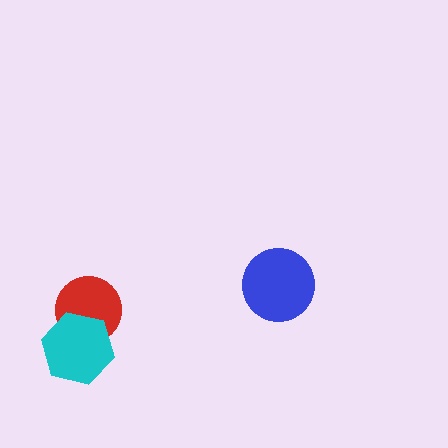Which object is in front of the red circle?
The cyan hexagon is in front of the red circle.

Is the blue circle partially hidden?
No, no other shape covers it.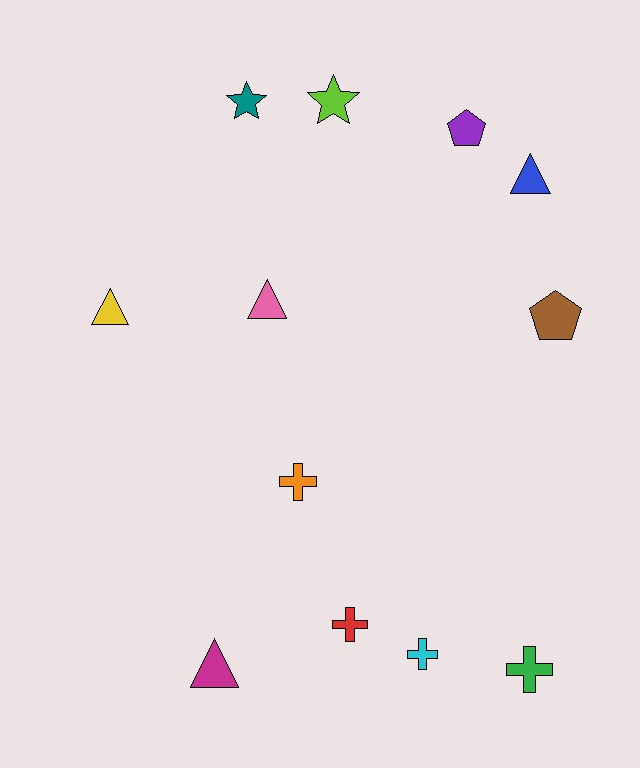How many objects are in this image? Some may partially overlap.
There are 12 objects.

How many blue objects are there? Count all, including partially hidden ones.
There is 1 blue object.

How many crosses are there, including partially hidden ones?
There are 4 crosses.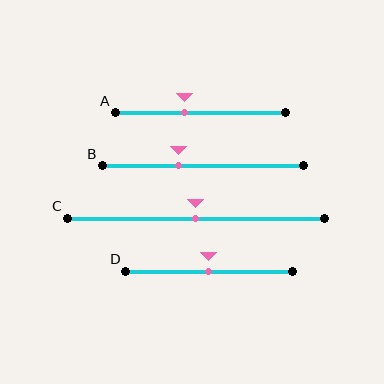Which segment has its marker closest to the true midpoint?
Segment C has its marker closest to the true midpoint.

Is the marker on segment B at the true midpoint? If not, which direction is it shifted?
No, the marker on segment B is shifted to the left by about 12% of the segment length.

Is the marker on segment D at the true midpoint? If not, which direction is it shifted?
Yes, the marker on segment D is at the true midpoint.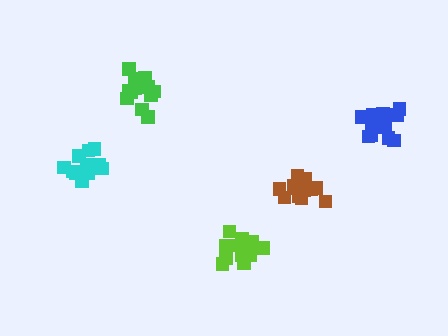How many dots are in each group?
Group 1: 14 dots, Group 2: 15 dots, Group 3: 16 dots, Group 4: 17 dots, Group 5: 12 dots (74 total).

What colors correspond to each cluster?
The clusters are colored: brown, green, lime, blue, cyan.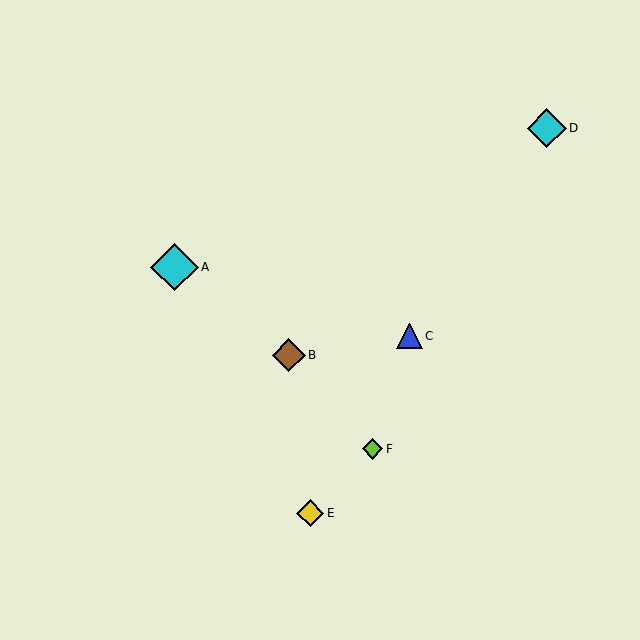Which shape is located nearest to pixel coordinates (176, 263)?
The cyan diamond (labeled A) at (174, 267) is nearest to that location.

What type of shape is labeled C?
Shape C is a blue triangle.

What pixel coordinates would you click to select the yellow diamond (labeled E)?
Click at (310, 513) to select the yellow diamond E.